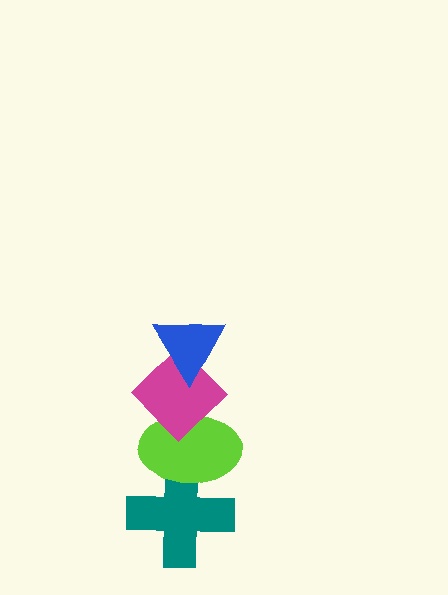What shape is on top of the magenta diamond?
The blue triangle is on top of the magenta diamond.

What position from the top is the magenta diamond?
The magenta diamond is 2nd from the top.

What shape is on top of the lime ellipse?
The magenta diamond is on top of the lime ellipse.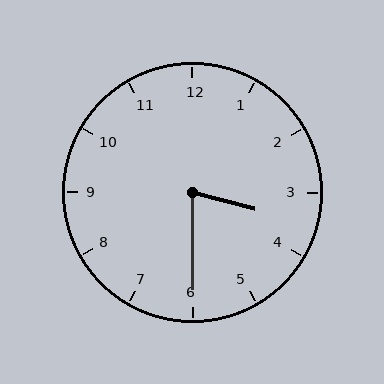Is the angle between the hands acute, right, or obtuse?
It is acute.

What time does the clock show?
3:30.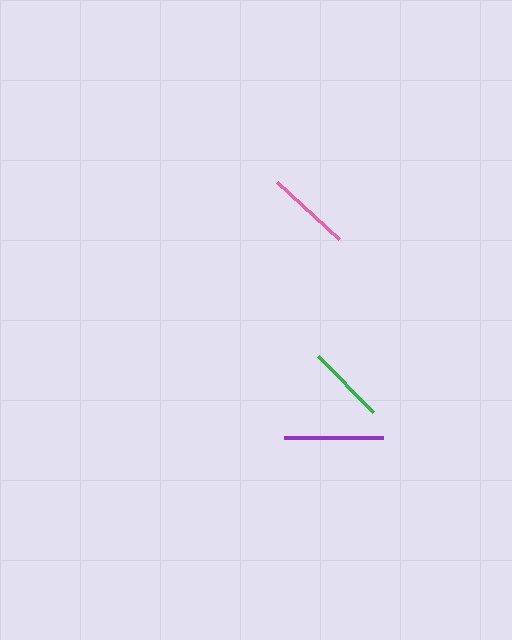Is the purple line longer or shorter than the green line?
The purple line is longer than the green line.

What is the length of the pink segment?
The pink segment is approximately 84 pixels long.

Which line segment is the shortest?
The green line is the shortest at approximately 78 pixels.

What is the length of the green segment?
The green segment is approximately 78 pixels long.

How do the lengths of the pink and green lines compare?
The pink and green lines are approximately the same length.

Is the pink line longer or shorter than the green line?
The pink line is longer than the green line.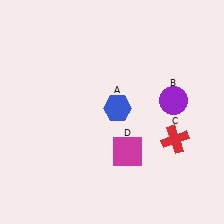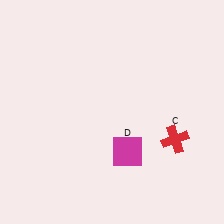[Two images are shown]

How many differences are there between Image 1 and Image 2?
There are 2 differences between the two images.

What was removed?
The blue hexagon (A), the purple circle (B) were removed in Image 2.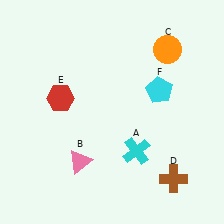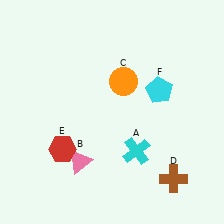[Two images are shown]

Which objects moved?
The objects that moved are: the orange circle (C), the red hexagon (E).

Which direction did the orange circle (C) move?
The orange circle (C) moved left.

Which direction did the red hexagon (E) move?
The red hexagon (E) moved down.